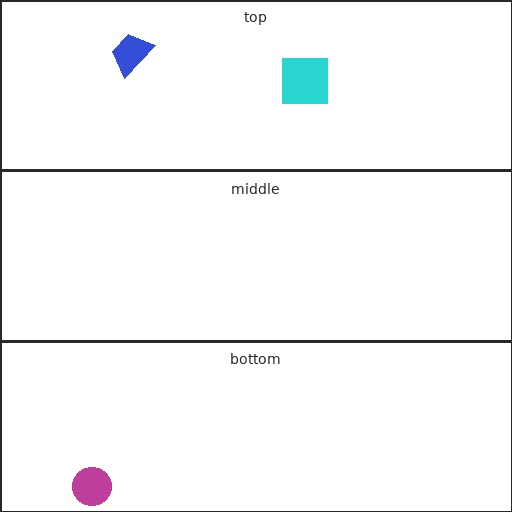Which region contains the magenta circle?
The bottom region.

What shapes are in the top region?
The blue trapezoid, the cyan square.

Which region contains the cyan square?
The top region.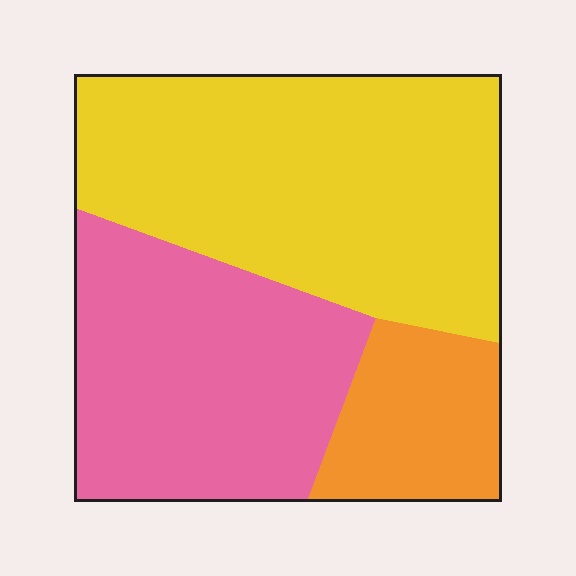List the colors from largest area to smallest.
From largest to smallest: yellow, pink, orange.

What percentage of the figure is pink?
Pink takes up about three eighths (3/8) of the figure.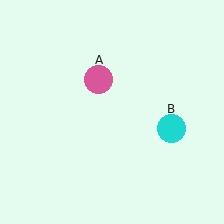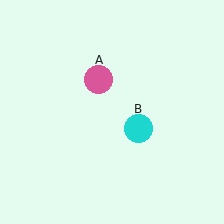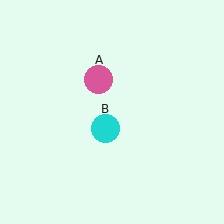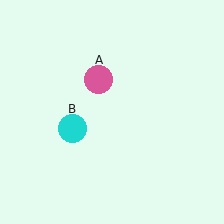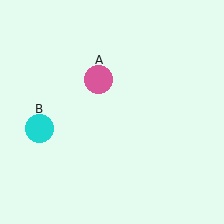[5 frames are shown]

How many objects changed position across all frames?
1 object changed position: cyan circle (object B).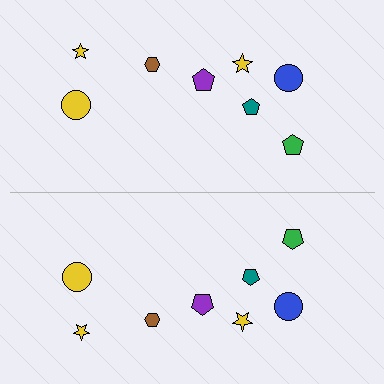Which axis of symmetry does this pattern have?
The pattern has a horizontal axis of symmetry running through the center of the image.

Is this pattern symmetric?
Yes, this pattern has bilateral (reflection) symmetry.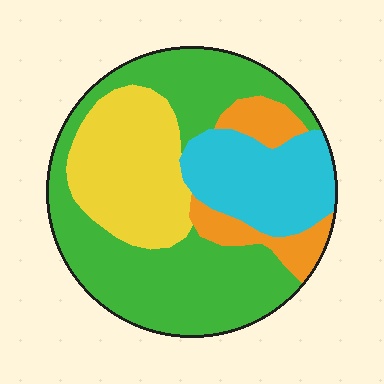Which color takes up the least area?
Orange, at roughly 10%.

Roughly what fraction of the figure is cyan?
Cyan covers 19% of the figure.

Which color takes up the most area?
Green, at roughly 45%.